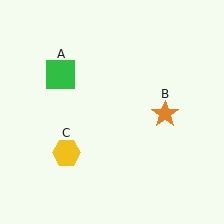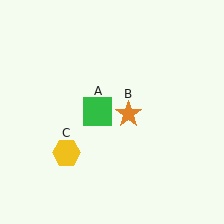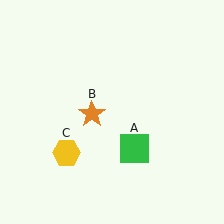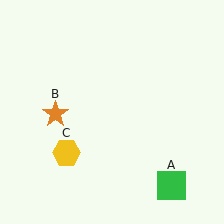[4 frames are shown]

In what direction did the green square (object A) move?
The green square (object A) moved down and to the right.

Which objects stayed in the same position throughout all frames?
Yellow hexagon (object C) remained stationary.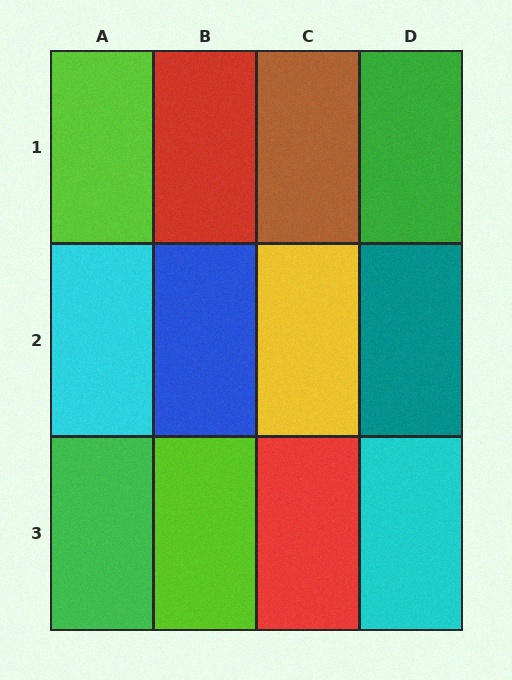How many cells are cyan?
2 cells are cyan.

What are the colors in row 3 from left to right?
Green, lime, red, cyan.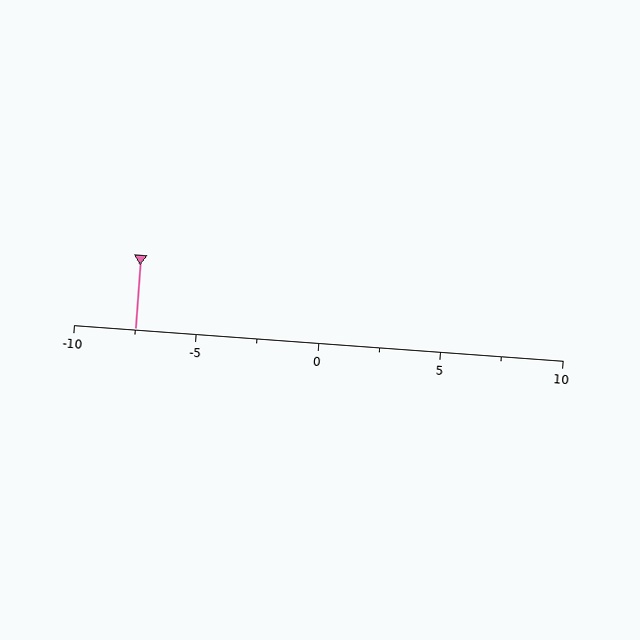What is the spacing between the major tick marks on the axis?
The major ticks are spaced 5 apart.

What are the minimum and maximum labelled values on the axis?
The axis runs from -10 to 10.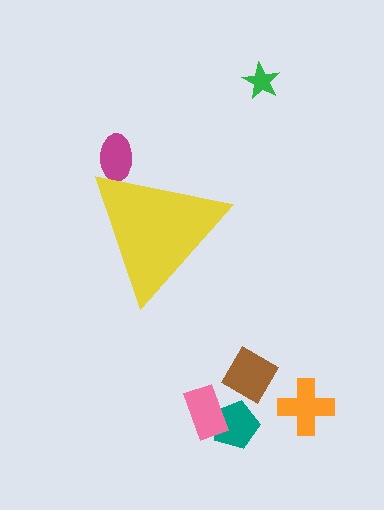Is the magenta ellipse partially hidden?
Yes, the magenta ellipse is partially hidden behind the yellow triangle.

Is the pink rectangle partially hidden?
No, the pink rectangle is fully visible.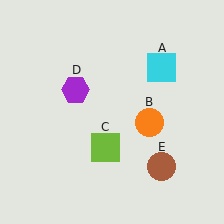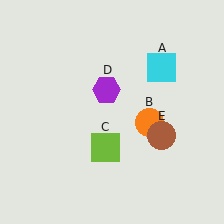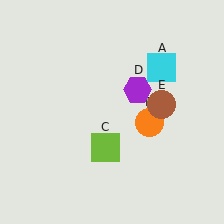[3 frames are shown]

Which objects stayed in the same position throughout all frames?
Cyan square (object A) and orange circle (object B) and lime square (object C) remained stationary.